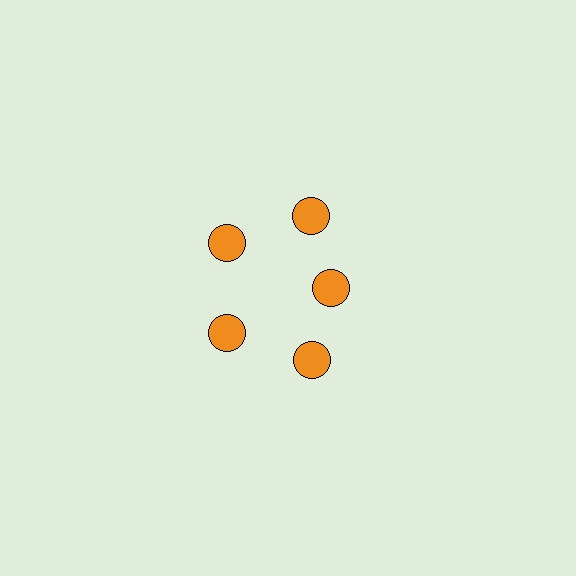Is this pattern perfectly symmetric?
No. The 5 orange circles are arranged in a ring, but one element near the 3 o'clock position is pulled inward toward the center, breaking the 5-fold rotational symmetry.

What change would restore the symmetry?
The symmetry would be restored by moving it outward, back onto the ring so that all 5 circles sit at equal angles and equal distance from the center.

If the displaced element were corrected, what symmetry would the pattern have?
It would have 5-fold rotational symmetry — the pattern would map onto itself every 72 degrees.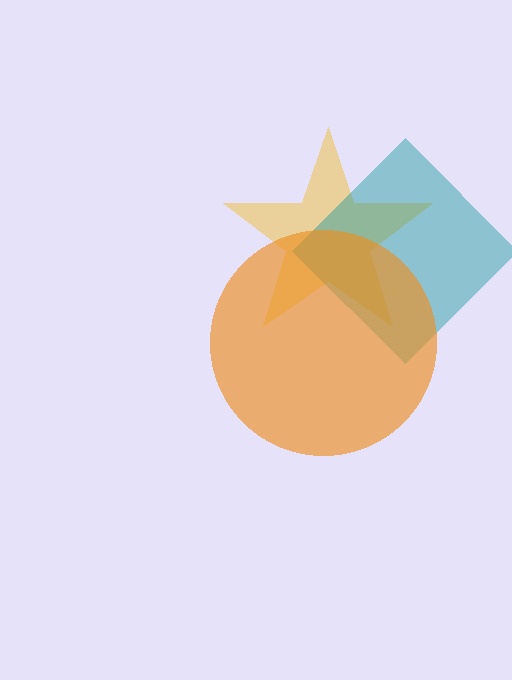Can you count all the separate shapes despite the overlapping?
Yes, there are 3 separate shapes.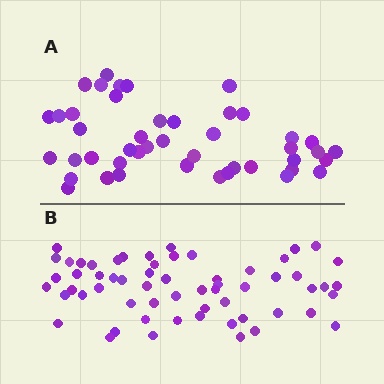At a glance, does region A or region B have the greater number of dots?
Region B (the bottom region) has more dots.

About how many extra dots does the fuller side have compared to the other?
Region B has approximately 15 more dots than region A.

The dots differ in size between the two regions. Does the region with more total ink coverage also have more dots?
No. Region A has more total ink coverage because its dots are larger, but region B actually contains more individual dots. Total area can be misleading — the number of items is what matters here.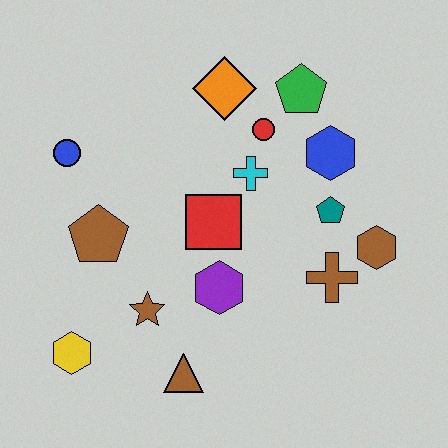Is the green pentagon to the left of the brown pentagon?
No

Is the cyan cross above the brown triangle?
Yes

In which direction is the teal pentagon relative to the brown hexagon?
The teal pentagon is to the left of the brown hexagon.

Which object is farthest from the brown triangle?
The green pentagon is farthest from the brown triangle.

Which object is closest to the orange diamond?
The red circle is closest to the orange diamond.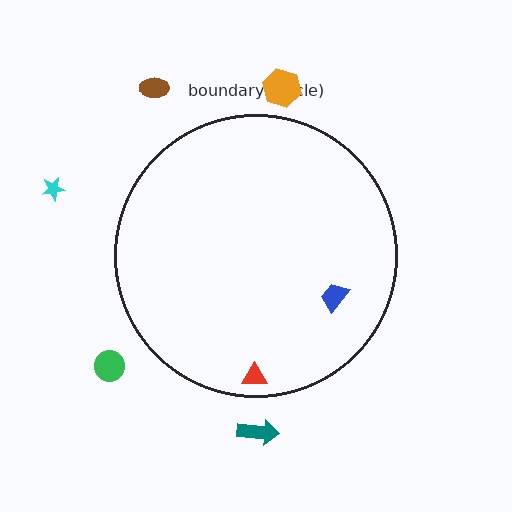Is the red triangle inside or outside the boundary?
Inside.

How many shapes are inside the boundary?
2 inside, 5 outside.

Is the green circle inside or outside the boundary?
Outside.